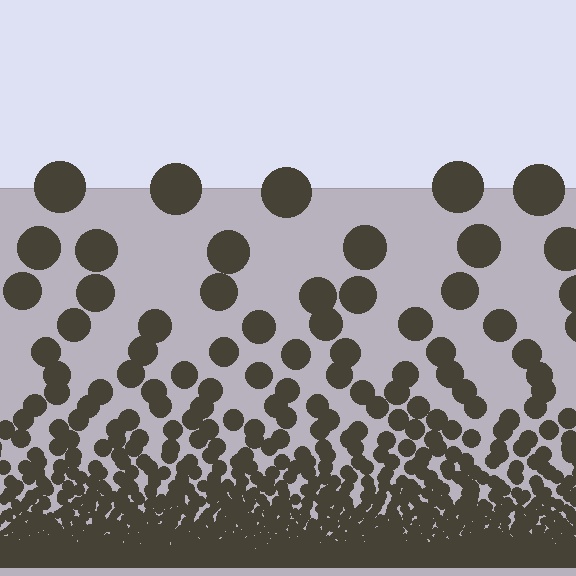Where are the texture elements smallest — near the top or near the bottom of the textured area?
Near the bottom.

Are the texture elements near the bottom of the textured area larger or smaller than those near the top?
Smaller. The gradient is inverted — elements near the bottom are smaller and denser.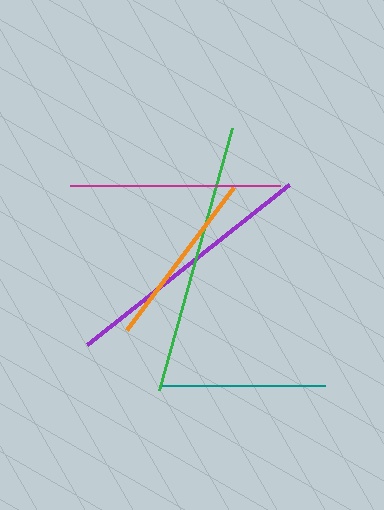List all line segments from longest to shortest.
From longest to shortest: green, purple, magenta, orange, teal.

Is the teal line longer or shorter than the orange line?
The orange line is longer than the teal line.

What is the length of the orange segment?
The orange segment is approximately 178 pixels long.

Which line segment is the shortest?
The teal line is the shortest at approximately 164 pixels.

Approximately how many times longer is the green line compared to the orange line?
The green line is approximately 1.5 times the length of the orange line.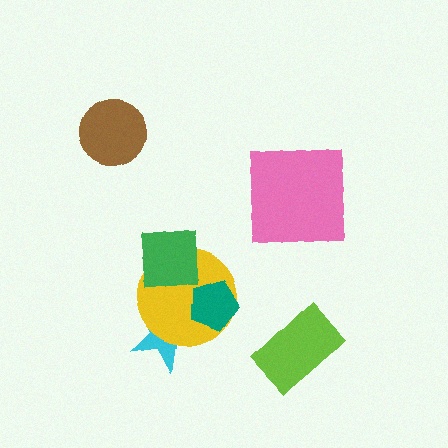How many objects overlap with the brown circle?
0 objects overlap with the brown circle.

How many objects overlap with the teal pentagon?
2 objects overlap with the teal pentagon.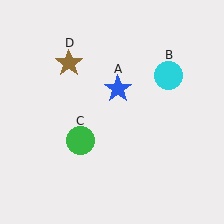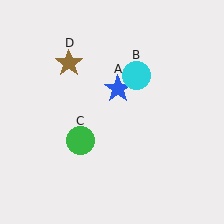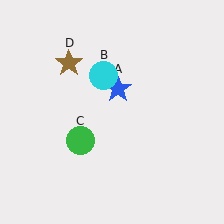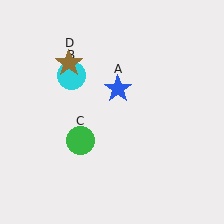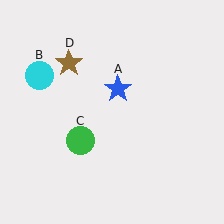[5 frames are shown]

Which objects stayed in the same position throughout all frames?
Blue star (object A) and green circle (object C) and brown star (object D) remained stationary.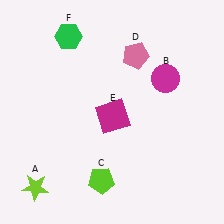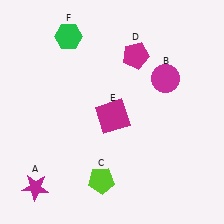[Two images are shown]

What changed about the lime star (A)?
In Image 1, A is lime. In Image 2, it changed to magenta.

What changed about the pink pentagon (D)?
In Image 1, D is pink. In Image 2, it changed to magenta.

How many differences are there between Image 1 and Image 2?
There are 2 differences between the two images.